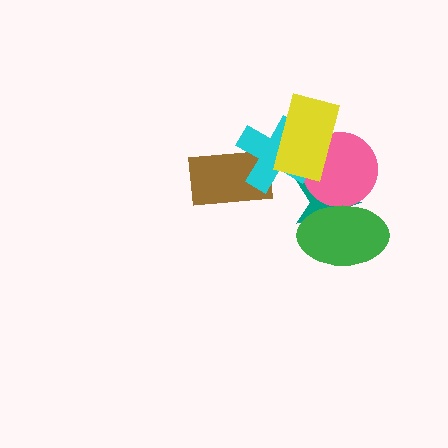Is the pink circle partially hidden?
Yes, it is partially covered by another shape.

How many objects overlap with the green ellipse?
2 objects overlap with the green ellipse.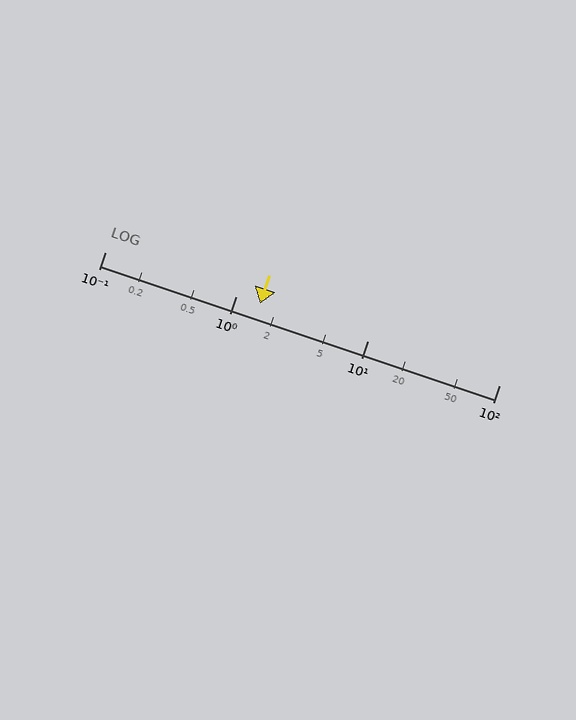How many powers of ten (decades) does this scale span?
The scale spans 3 decades, from 0.1 to 100.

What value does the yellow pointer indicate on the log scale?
The pointer indicates approximately 1.5.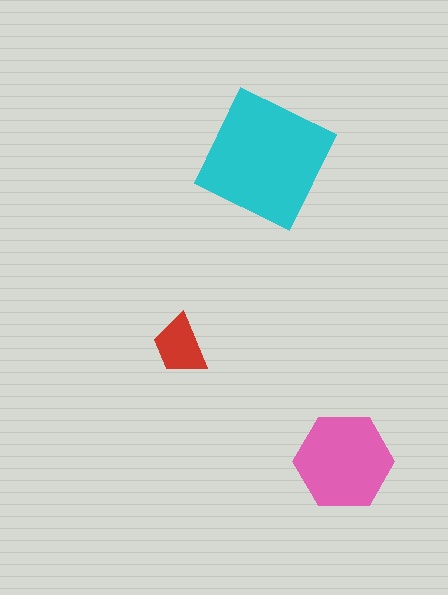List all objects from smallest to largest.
The red trapezoid, the pink hexagon, the cyan square.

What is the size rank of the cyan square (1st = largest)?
1st.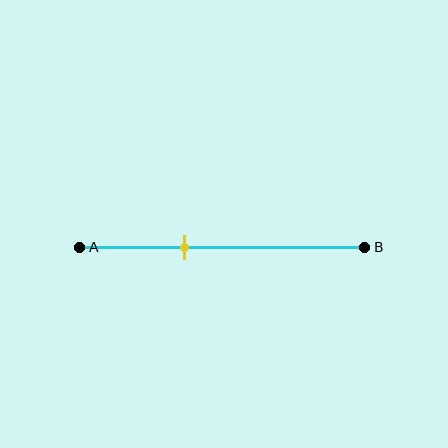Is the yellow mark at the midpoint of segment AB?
No, the mark is at about 35% from A, not at the 50% midpoint.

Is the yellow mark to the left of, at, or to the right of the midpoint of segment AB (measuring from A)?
The yellow mark is to the left of the midpoint of segment AB.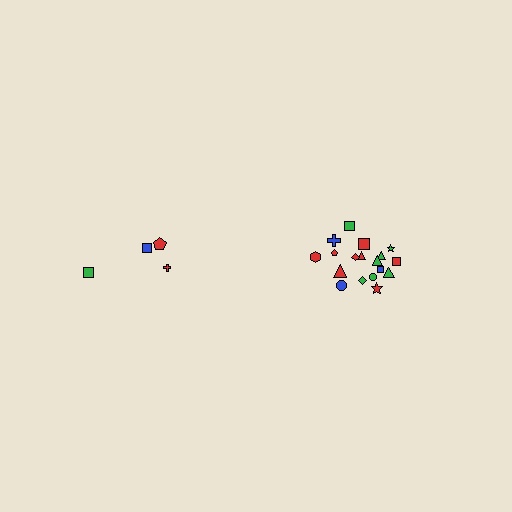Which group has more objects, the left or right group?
The right group.